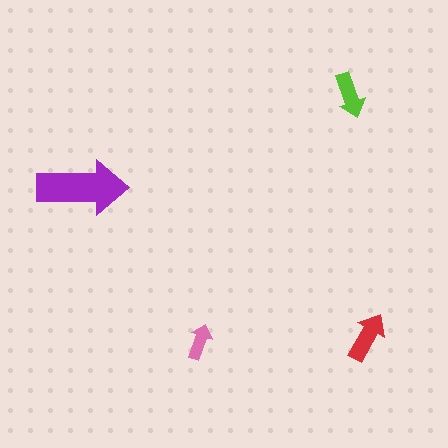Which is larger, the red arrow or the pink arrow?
The red one.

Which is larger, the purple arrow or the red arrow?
The purple one.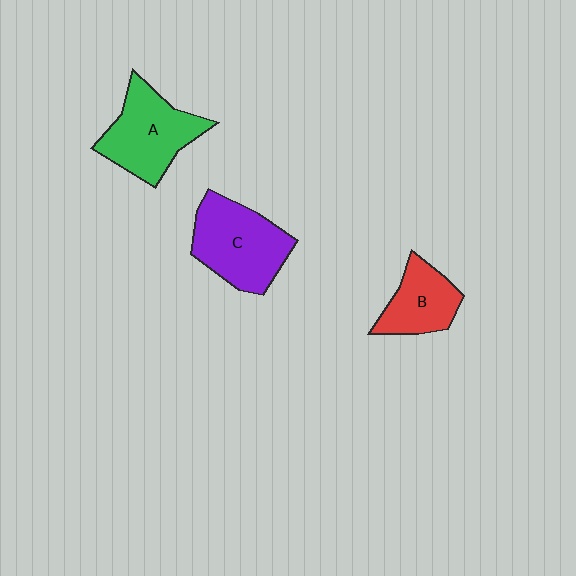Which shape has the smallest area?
Shape B (red).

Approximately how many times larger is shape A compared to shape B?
Approximately 1.4 times.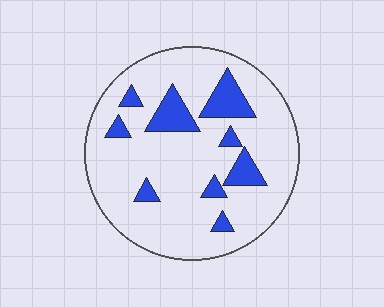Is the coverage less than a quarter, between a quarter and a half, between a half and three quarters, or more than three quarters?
Less than a quarter.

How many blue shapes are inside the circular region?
9.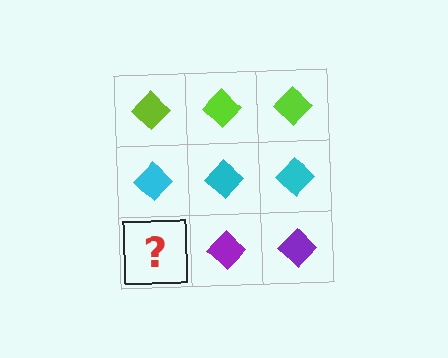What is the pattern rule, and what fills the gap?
The rule is that each row has a consistent color. The gap should be filled with a purple diamond.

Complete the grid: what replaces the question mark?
The question mark should be replaced with a purple diamond.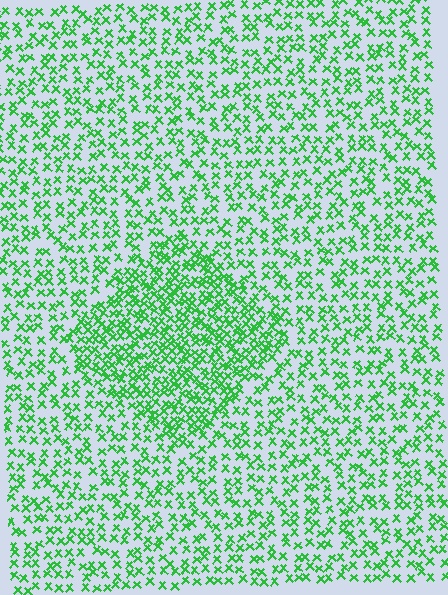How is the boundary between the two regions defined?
The boundary is defined by a change in element density (approximately 1.9x ratio). All elements are the same color, size, and shape.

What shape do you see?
I see a diamond.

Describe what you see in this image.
The image contains small green elements arranged at two different densities. A diamond-shaped region is visible where the elements are more densely packed than the surrounding area.